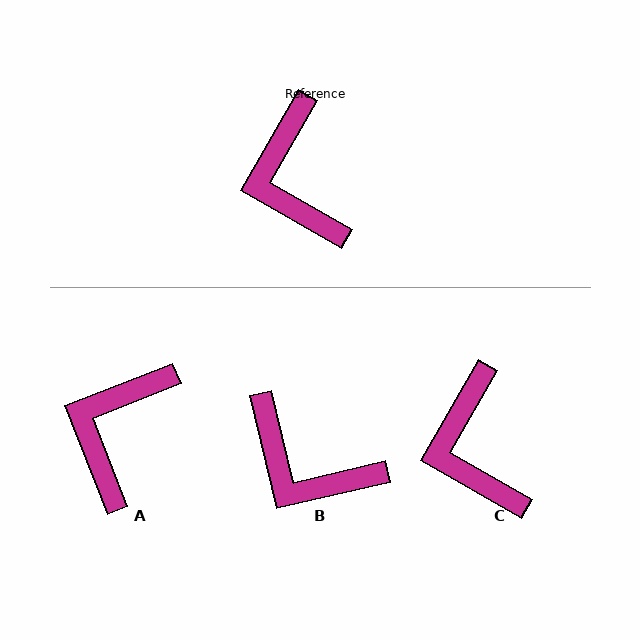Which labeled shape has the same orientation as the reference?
C.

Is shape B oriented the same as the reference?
No, it is off by about 43 degrees.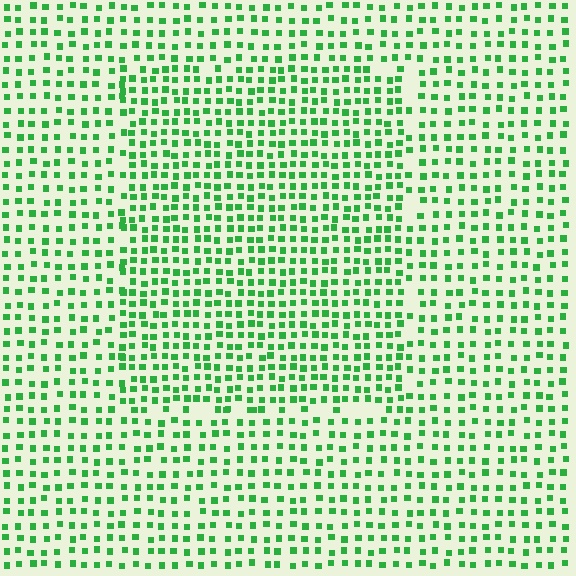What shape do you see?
I see a rectangle.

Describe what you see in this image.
The image contains small green elements arranged at two different densities. A rectangle-shaped region is visible where the elements are more densely packed than the surrounding area.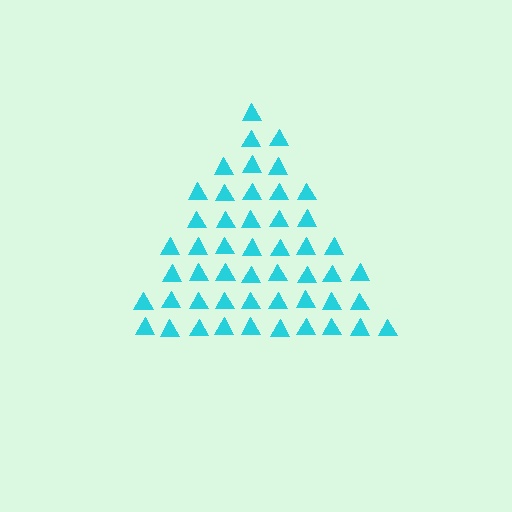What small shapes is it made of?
It is made of small triangles.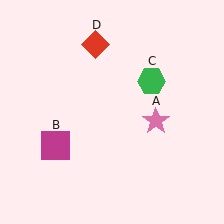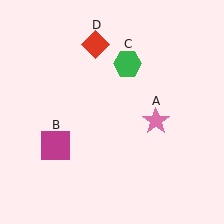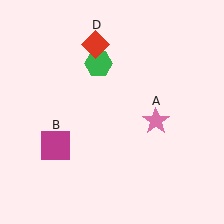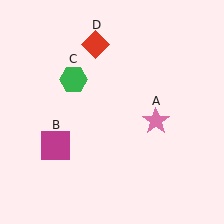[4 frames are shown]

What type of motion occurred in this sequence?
The green hexagon (object C) rotated counterclockwise around the center of the scene.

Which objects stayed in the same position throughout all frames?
Pink star (object A) and magenta square (object B) and red diamond (object D) remained stationary.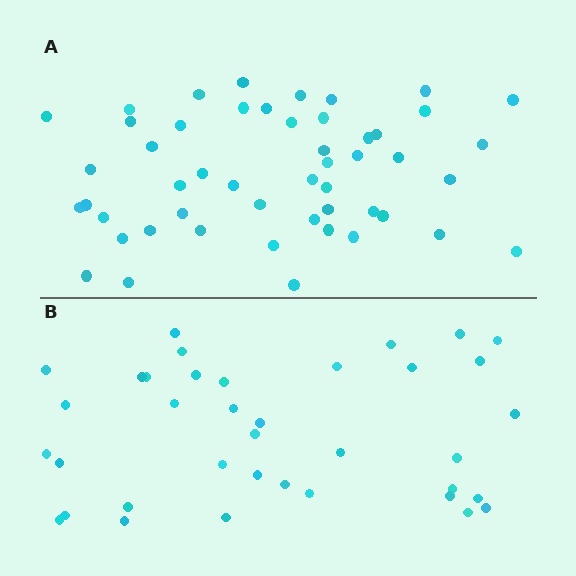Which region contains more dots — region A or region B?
Region A (the top region) has more dots.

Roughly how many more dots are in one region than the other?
Region A has approximately 15 more dots than region B.